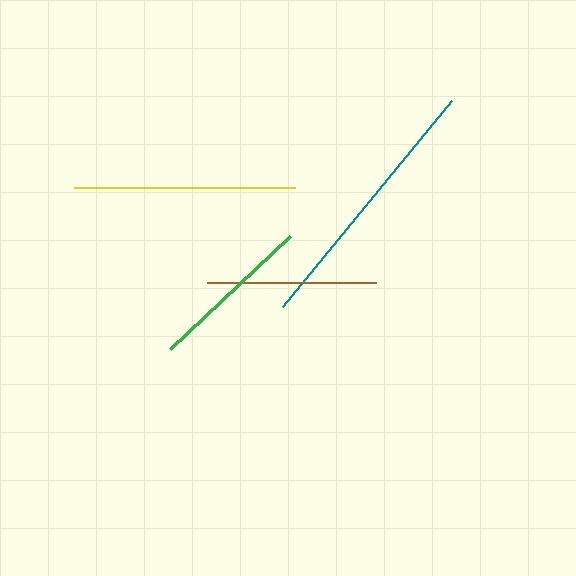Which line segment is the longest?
The teal line is the longest at approximately 267 pixels.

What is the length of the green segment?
The green segment is approximately 165 pixels long.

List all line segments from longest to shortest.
From longest to shortest: teal, yellow, brown, green.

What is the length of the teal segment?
The teal segment is approximately 267 pixels long.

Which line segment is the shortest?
The green line is the shortest at approximately 165 pixels.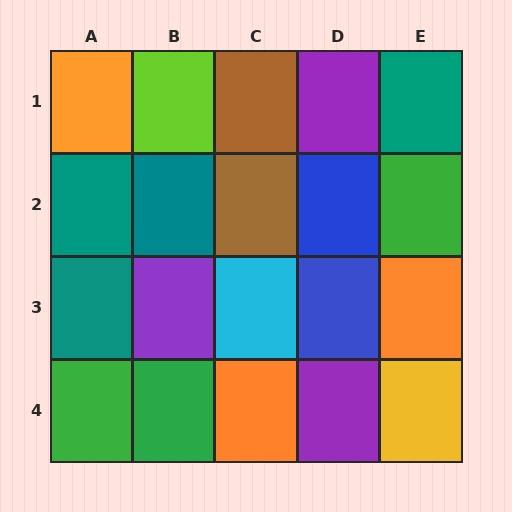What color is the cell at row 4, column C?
Orange.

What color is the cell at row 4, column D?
Purple.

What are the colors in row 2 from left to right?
Teal, teal, brown, blue, green.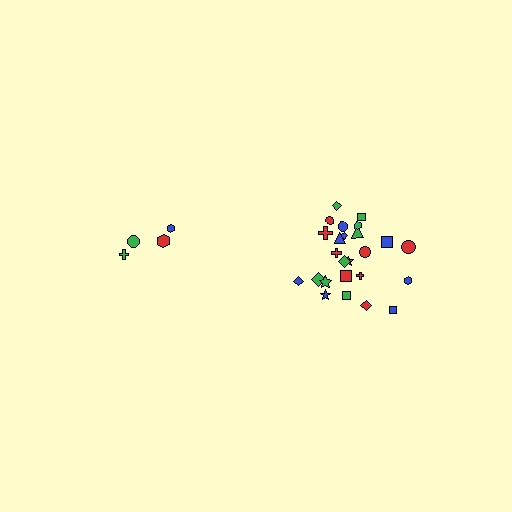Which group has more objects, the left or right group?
The right group.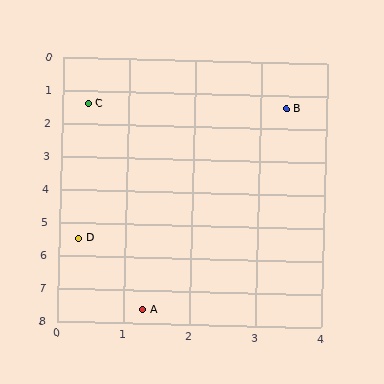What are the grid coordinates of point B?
Point B is at approximately (3.4, 1.4).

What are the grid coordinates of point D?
Point D is at approximately (0.3, 5.5).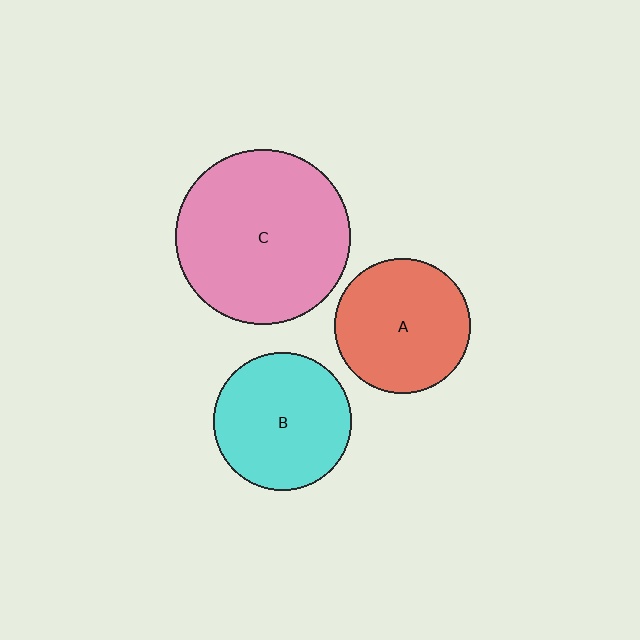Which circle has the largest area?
Circle C (pink).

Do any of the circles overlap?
No, none of the circles overlap.